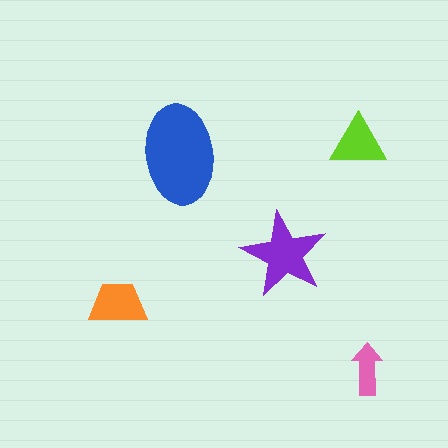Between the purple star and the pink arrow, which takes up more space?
The purple star.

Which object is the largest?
The blue ellipse.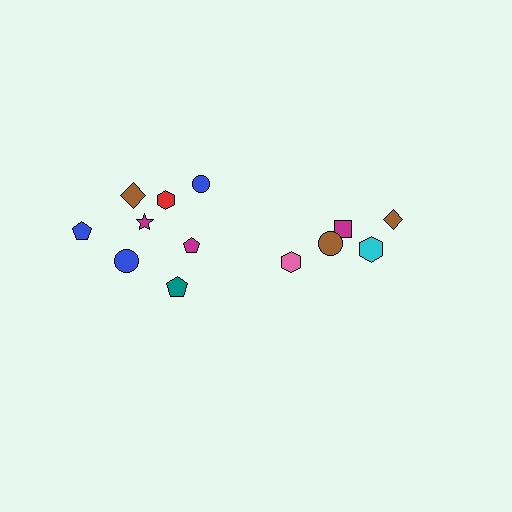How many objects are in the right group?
There are 5 objects.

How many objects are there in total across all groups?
There are 13 objects.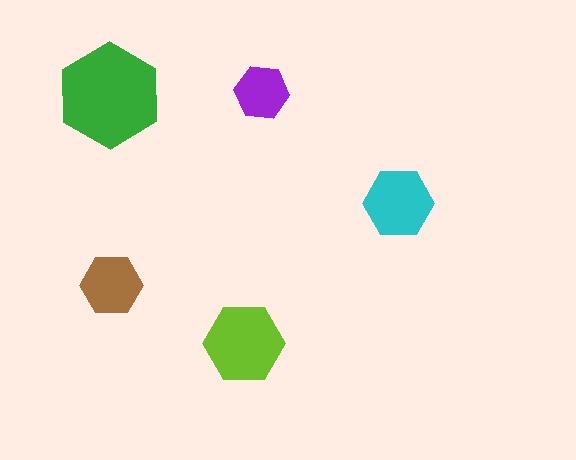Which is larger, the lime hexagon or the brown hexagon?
The lime one.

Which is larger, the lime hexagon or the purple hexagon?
The lime one.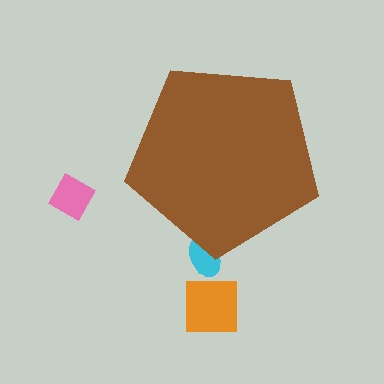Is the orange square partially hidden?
No, the orange square is fully visible.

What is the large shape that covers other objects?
A brown pentagon.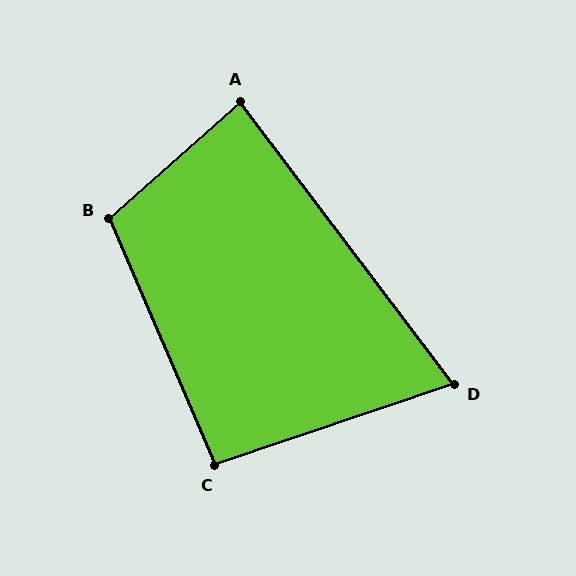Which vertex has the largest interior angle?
B, at approximately 108 degrees.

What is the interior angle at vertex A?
Approximately 85 degrees (approximately right).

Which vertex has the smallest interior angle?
D, at approximately 72 degrees.